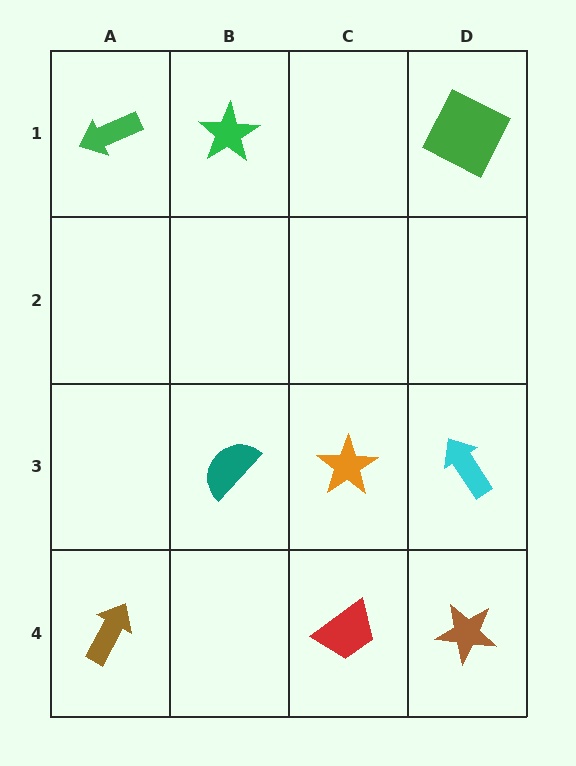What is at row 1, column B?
A green star.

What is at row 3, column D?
A cyan arrow.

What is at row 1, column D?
A green square.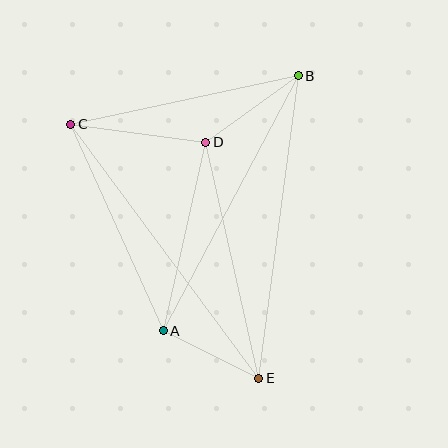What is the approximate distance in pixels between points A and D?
The distance between A and D is approximately 193 pixels.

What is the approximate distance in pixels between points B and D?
The distance between B and D is approximately 114 pixels.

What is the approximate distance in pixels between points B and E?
The distance between B and E is approximately 305 pixels.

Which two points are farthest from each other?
Points C and E are farthest from each other.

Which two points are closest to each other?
Points A and E are closest to each other.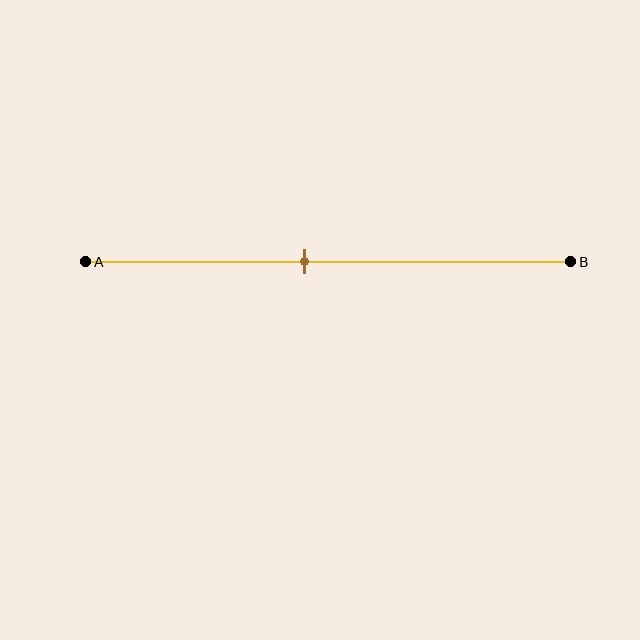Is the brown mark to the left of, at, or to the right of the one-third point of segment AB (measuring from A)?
The brown mark is to the right of the one-third point of segment AB.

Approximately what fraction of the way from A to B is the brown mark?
The brown mark is approximately 45% of the way from A to B.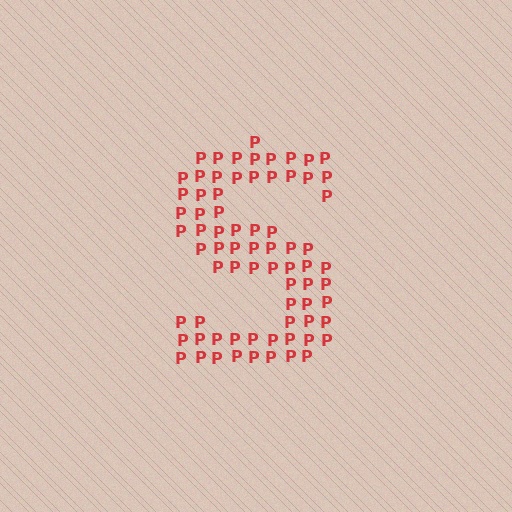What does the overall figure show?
The overall figure shows the letter S.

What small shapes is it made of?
It is made of small letter P's.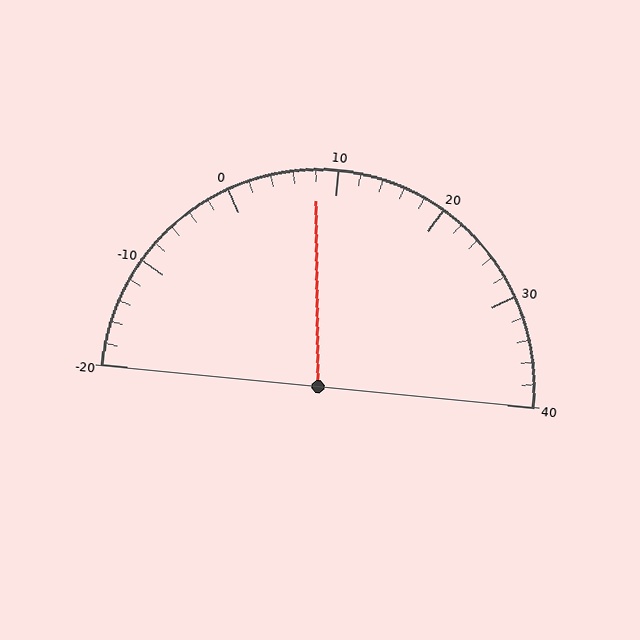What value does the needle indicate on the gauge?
The needle indicates approximately 8.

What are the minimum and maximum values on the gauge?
The gauge ranges from -20 to 40.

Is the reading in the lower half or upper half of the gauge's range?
The reading is in the lower half of the range (-20 to 40).